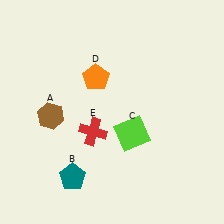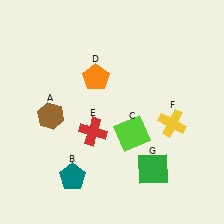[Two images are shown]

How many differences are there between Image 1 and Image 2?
There are 2 differences between the two images.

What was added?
A yellow cross (F), a green square (G) were added in Image 2.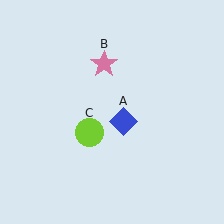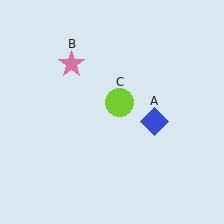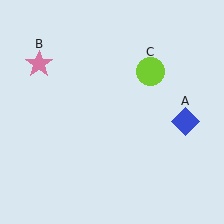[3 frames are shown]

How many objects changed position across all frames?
3 objects changed position: blue diamond (object A), pink star (object B), lime circle (object C).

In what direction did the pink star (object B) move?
The pink star (object B) moved left.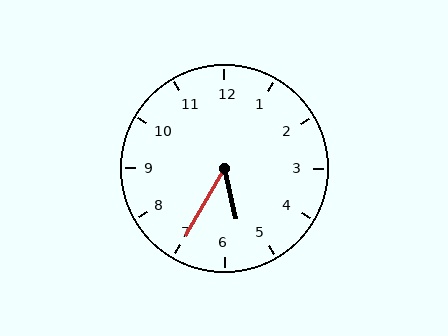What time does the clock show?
5:35.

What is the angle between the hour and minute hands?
Approximately 42 degrees.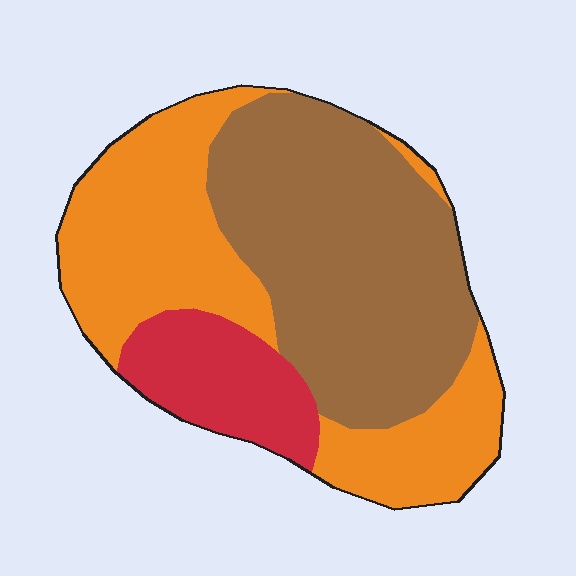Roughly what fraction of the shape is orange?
Orange takes up about two fifths (2/5) of the shape.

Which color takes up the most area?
Brown, at roughly 45%.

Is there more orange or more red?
Orange.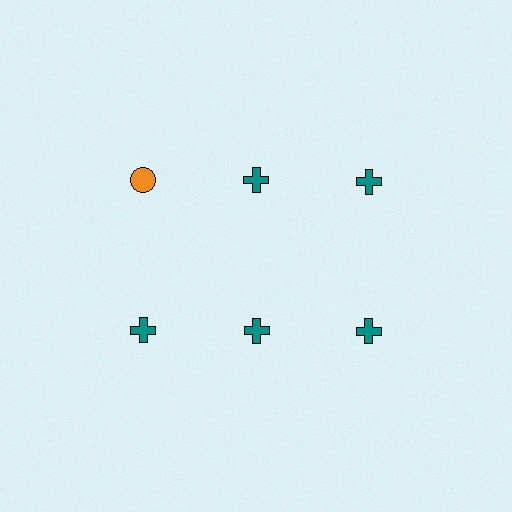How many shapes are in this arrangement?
There are 6 shapes arranged in a grid pattern.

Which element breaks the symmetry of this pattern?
The orange circle in the top row, leftmost column breaks the symmetry. All other shapes are teal crosses.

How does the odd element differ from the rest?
It differs in both color (orange instead of teal) and shape (circle instead of cross).